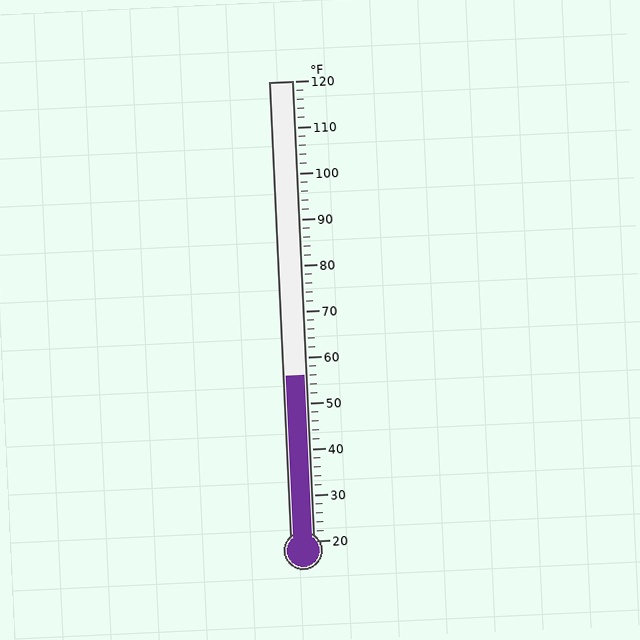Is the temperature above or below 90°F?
The temperature is below 90°F.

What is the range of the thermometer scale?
The thermometer scale ranges from 20°F to 120°F.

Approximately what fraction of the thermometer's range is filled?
The thermometer is filled to approximately 35% of its range.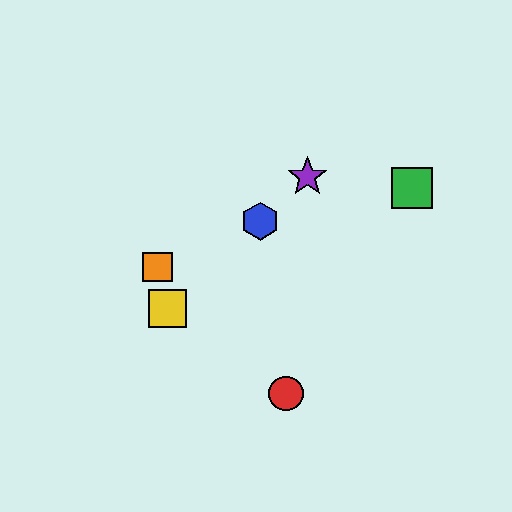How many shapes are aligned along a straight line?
3 shapes (the blue hexagon, the yellow square, the purple star) are aligned along a straight line.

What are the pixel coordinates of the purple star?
The purple star is at (307, 177).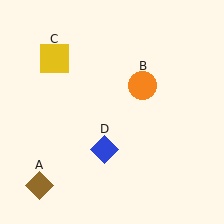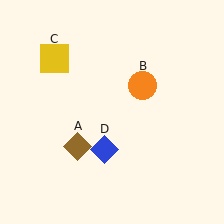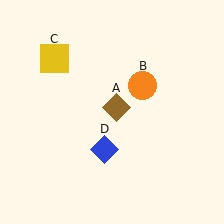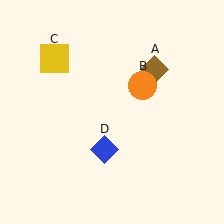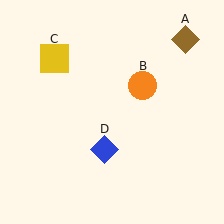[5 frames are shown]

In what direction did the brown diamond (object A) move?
The brown diamond (object A) moved up and to the right.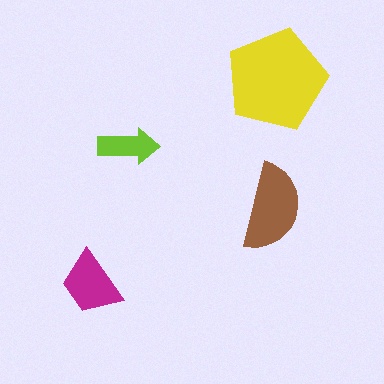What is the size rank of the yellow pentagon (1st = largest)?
1st.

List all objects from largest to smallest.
The yellow pentagon, the brown semicircle, the magenta trapezoid, the lime arrow.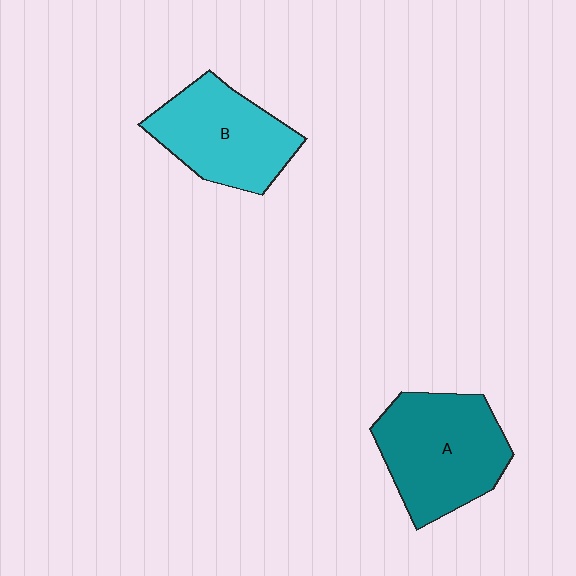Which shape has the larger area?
Shape A (teal).